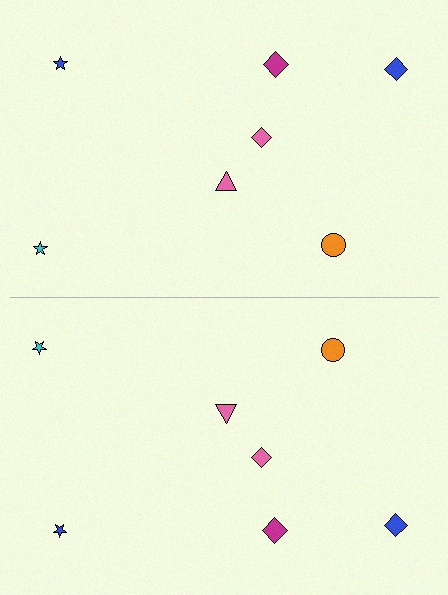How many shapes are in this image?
There are 14 shapes in this image.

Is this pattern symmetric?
Yes, this pattern has bilateral (reflection) symmetry.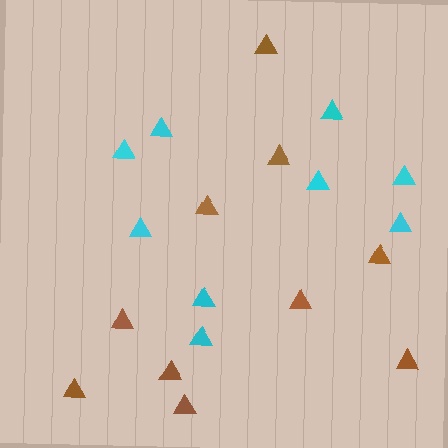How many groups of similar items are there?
There are 2 groups: one group of brown triangles (10) and one group of cyan triangles (9).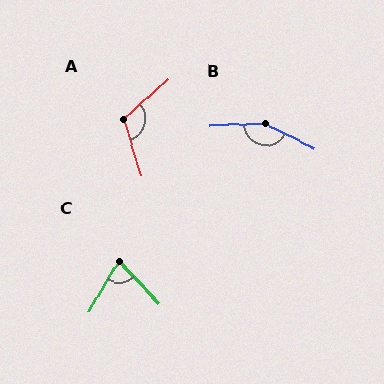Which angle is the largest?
B, at approximately 152 degrees.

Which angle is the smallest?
C, at approximately 75 degrees.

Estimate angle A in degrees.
Approximately 116 degrees.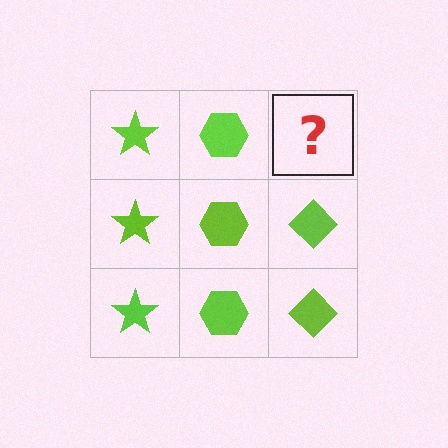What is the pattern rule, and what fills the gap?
The rule is that each column has a consistent shape. The gap should be filled with a lime diamond.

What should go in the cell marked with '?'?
The missing cell should contain a lime diamond.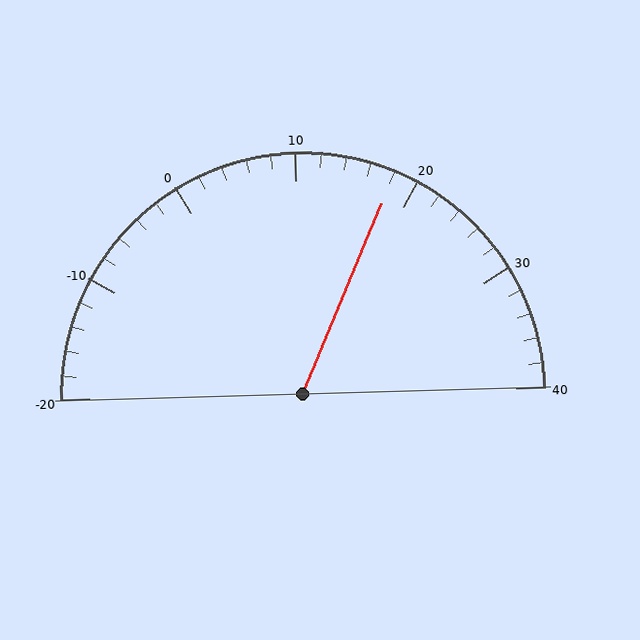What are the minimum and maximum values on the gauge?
The gauge ranges from -20 to 40.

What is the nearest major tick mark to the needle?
The nearest major tick mark is 20.